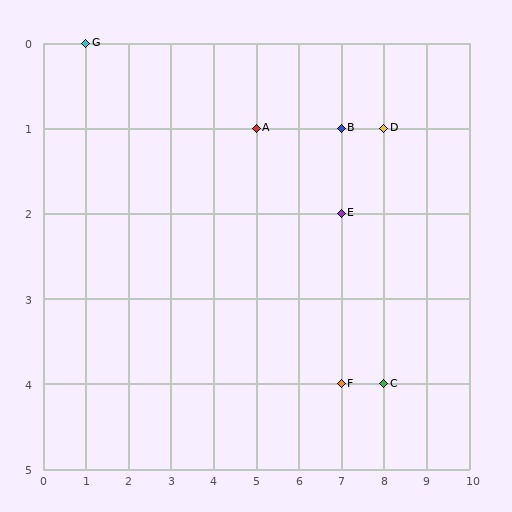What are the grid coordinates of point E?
Point E is at grid coordinates (7, 2).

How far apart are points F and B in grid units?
Points F and B are 3 rows apart.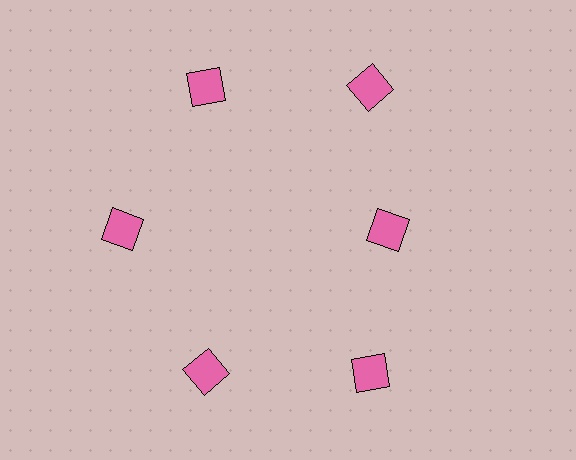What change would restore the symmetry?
The symmetry would be restored by moving it outward, back onto the ring so that all 6 squares sit at equal angles and equal distance from the center.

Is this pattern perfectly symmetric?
No. The 6 pink squares are arranged in a ring, but one element near the 3 o'clock position is pulled inward toward the center, breaking the 6-fold rotational symmetry.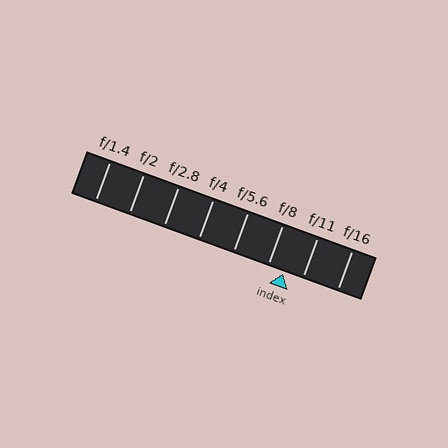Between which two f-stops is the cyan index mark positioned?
The index mark is between f/8 and f/11.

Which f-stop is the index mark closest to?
The index mark is closest to f/8.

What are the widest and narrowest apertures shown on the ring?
The widest aperture shown is f/1.4 and the narrowest is f/16.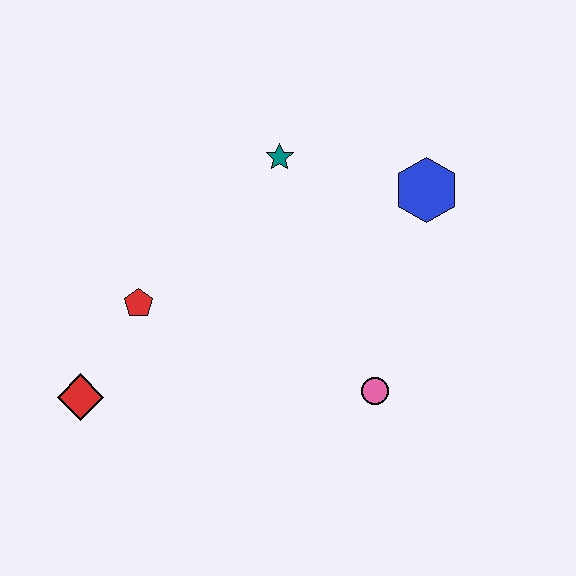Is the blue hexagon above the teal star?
No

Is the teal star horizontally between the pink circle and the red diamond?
Yes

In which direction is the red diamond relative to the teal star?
The red diamond is below the teal star.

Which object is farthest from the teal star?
The red diamond is farthest from the teal star.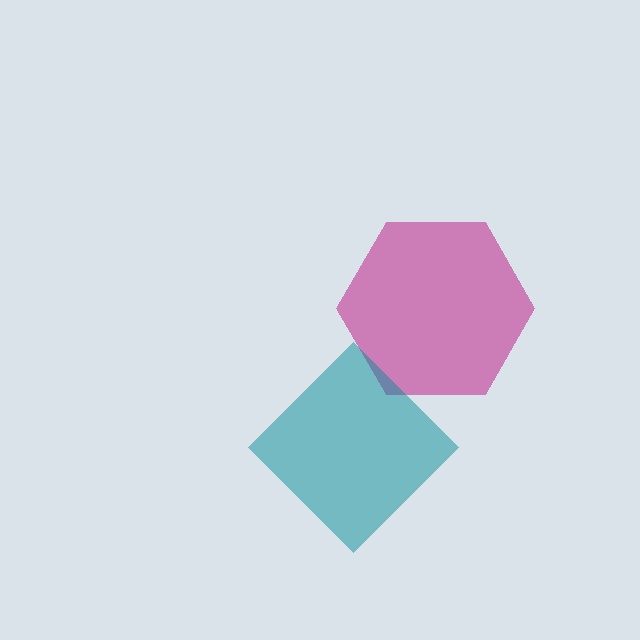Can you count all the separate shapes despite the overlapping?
Yes, there are 2 separate shapes.